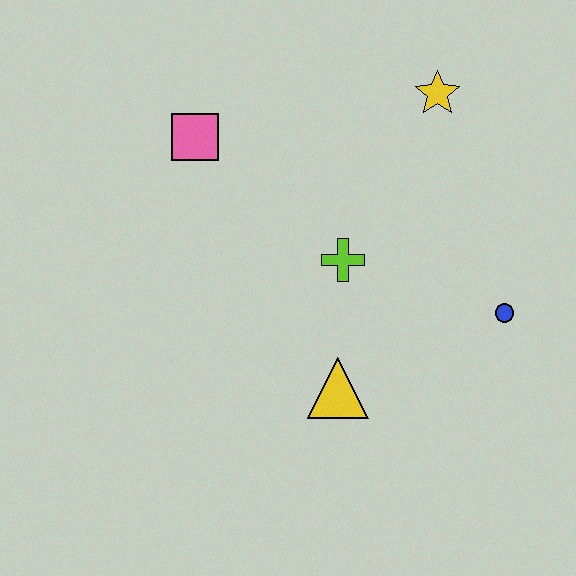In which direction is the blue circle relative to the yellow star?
The blue circle is below the yellow star.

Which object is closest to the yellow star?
The lime cross is closest to the yellow star.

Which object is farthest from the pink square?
The blue circle is farthest from the pink square.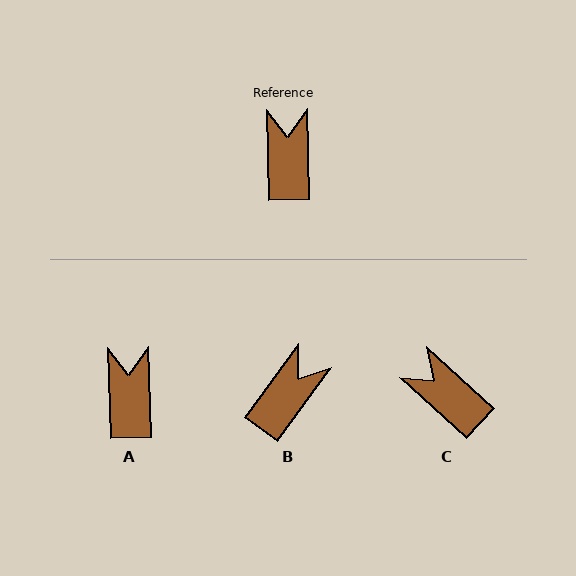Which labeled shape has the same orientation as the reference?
A.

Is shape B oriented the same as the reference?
No, it is off by about 38 degrees.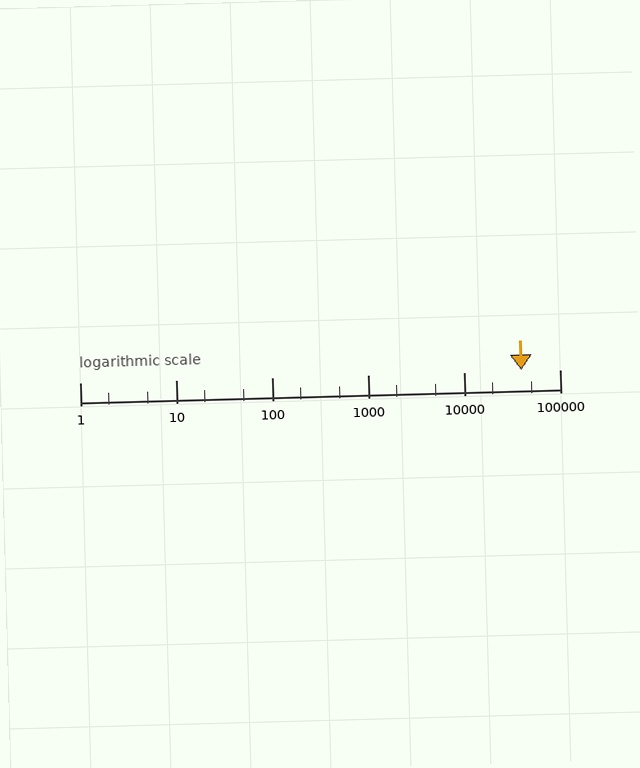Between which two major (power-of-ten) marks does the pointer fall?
The pointer is between 10000 and 100000.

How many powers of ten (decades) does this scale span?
The scale spans 5 decades, from 1 to 100000.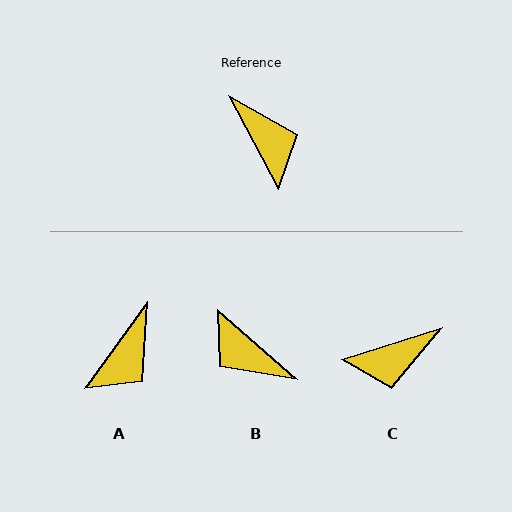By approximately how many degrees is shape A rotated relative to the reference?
Approximately 64 degrees clockwise.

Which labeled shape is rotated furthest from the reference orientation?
B, about 159 degrees away.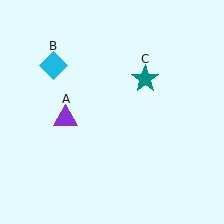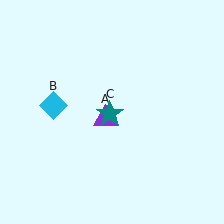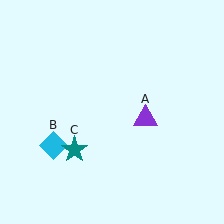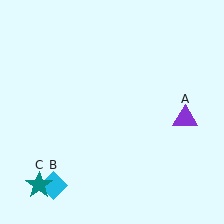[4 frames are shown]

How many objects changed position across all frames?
3 objects changed position: purple triangle (object A), cyan diamond (object B), teal star (object C).